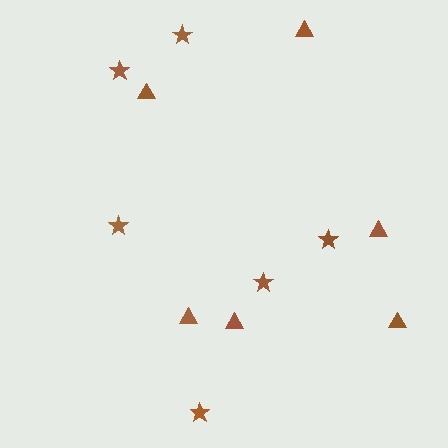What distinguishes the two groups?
There are 2 groups: one group of stars (6) and one group of triangles (6).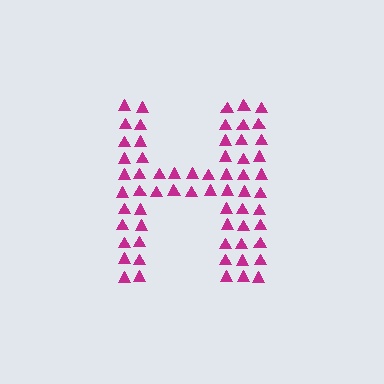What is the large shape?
The large shape is the letter H.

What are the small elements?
The small elements are triangles.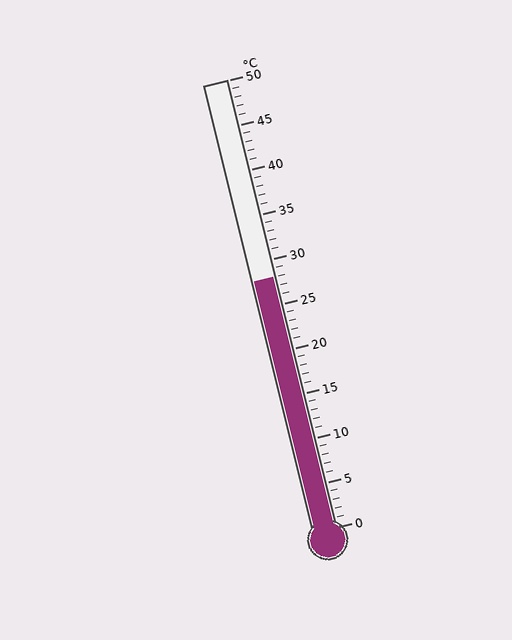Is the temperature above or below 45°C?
The temperature is below 45°C.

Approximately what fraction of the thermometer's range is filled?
The thermometer is filled to approximately 55% of its range.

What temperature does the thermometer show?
The thermometer shows approximately 28°C.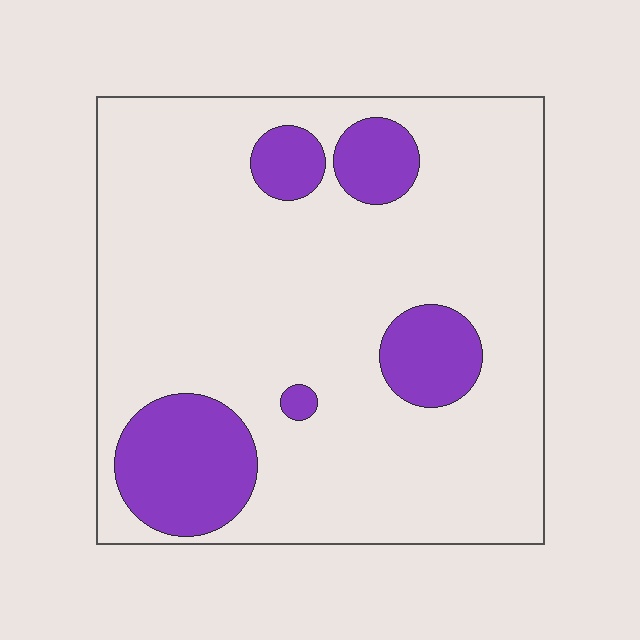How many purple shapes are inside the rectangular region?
5.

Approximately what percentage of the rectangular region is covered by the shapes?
Approximately 20%.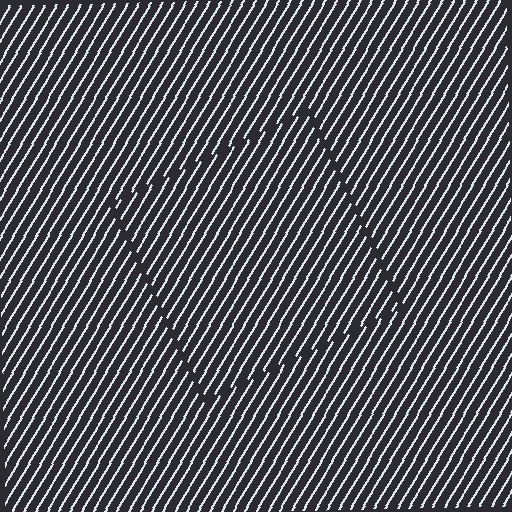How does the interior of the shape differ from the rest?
The interior of the shape contains the same grating, shifted by half a period — the contour is defined by the phase discontinuity where line-ends from the inner and outer gratings abut.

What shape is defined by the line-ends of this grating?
An illusory square. The interior of the shape contains the same grating, shifted by half a period — the contour is defined by the phase discontinuity where line-ends from the inner and outer gratings abut.